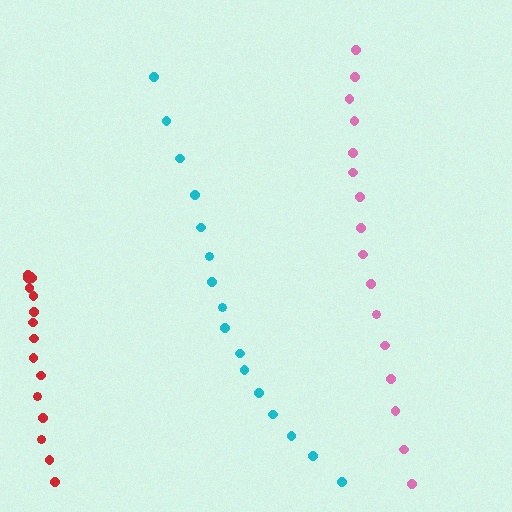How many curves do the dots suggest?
There are 3 distinct paths.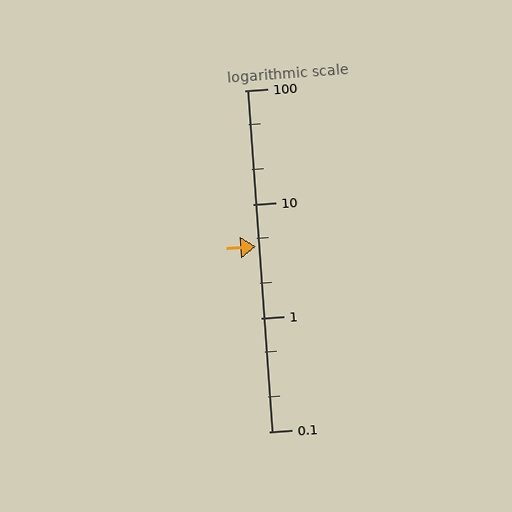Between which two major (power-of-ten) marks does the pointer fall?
The pointer is between 1 and 10.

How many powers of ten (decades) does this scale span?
The scale spans 3 decades, from 0.1 to 100.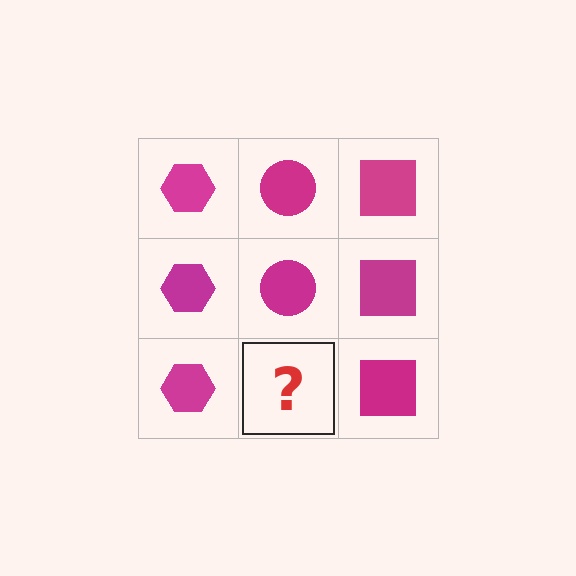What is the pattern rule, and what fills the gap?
The rule is that each column has a consistent shape. The gap should be filled with a magenta circle.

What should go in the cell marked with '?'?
The missing cell should contain a magenta circle.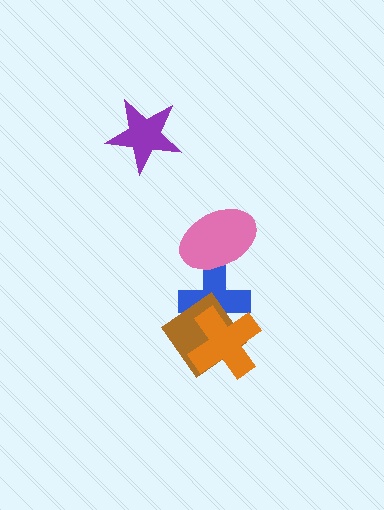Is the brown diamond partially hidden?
Yes, it is partially covered by another shape.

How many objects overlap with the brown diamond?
2 objects overlap with the brown diamond.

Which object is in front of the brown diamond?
The orange cross is in front of the brown diamond.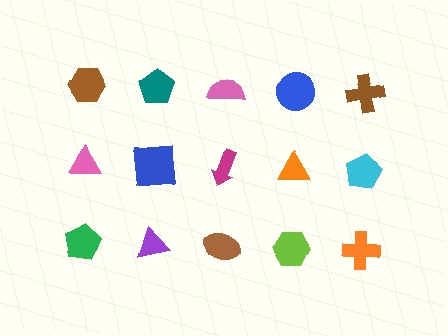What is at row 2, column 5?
A cyan pentagon.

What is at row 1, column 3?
A pink semicircle.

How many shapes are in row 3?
5 shapes.